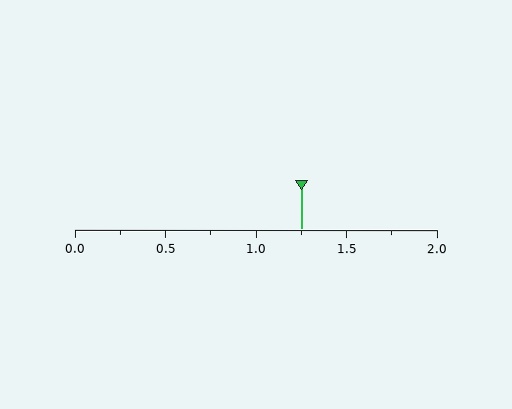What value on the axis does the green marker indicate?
The marker indicates approximately 1.25.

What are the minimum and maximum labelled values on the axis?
The axis runs from 0.0 to 2.0.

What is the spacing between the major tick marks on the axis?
The major ticks are spaced 0.5 apart.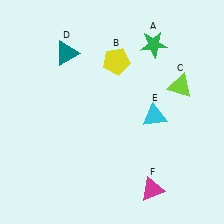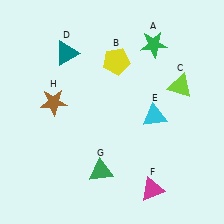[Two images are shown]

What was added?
A green triangle (G), a brown star (H) were added in Image 2.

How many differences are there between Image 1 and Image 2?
There are 2 differences between the two images.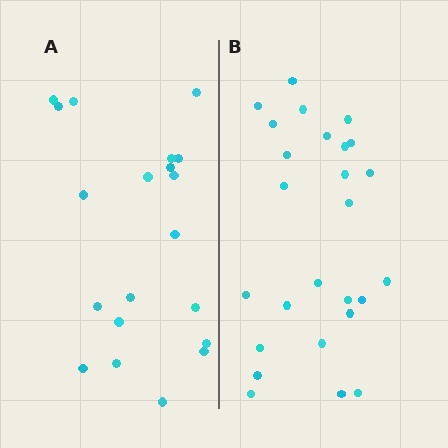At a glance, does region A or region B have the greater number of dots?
Region B (the right region) has more dots.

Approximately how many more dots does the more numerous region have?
Region B has about 6 more dots than region A.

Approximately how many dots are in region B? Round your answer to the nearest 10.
About 30 dots. (The exact count is 26, which rounds to 30.)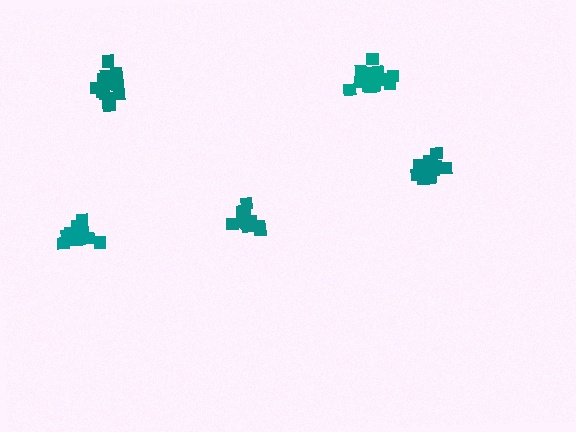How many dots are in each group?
Group 1: 16 dots, Group 2: 16 dots, Group 3: 15 dots, Group 4: 17 dots, Group 5: 14 dots (78 total).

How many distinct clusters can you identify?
There are 5 distinct clusters.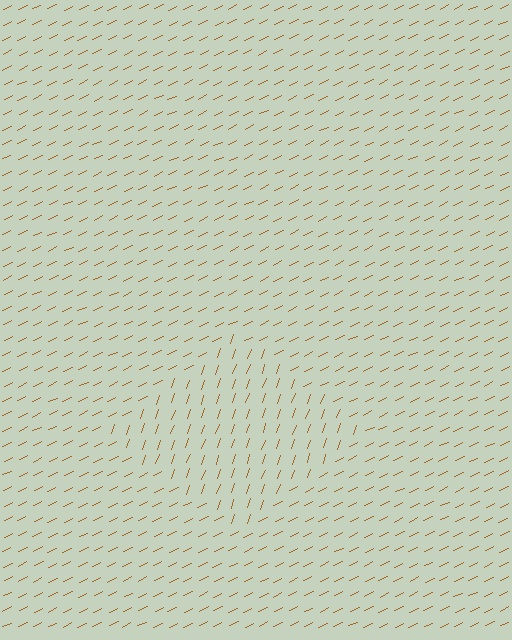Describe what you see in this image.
The image is filled with small brown line segments. A diamond region in the image has lines oriented differently from the surrounding lines, creating a visible texture boundary.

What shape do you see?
I see a diamond.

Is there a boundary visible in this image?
Yes, there is a texture boundary formed by a change in line orientation.